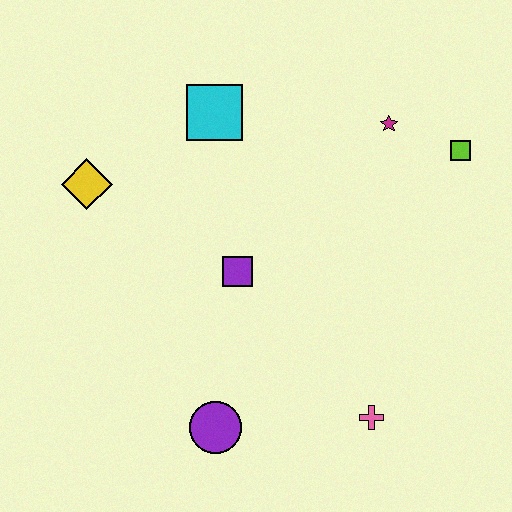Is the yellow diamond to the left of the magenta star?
Yes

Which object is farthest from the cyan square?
The pink cross is farthest from the cyan square.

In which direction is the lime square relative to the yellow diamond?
The lime square is to the right of the yellow diamond.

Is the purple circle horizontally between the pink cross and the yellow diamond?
Yes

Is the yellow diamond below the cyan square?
Yes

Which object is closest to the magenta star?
The lime square is closest to the magenta star.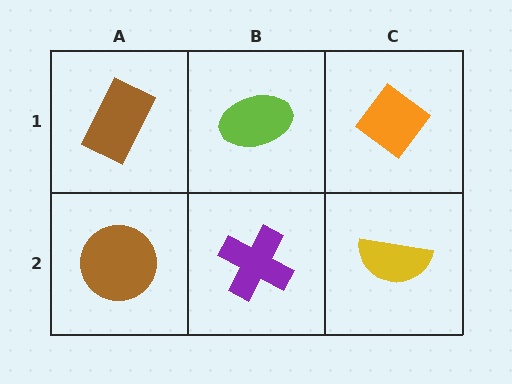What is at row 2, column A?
A brown circle.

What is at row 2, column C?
A yellow semicircle.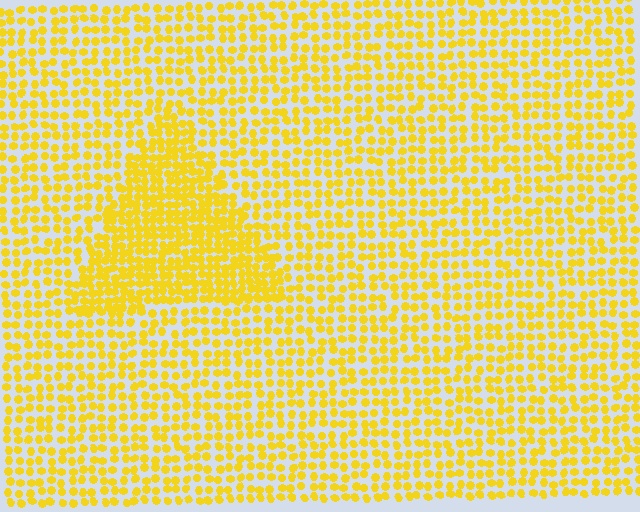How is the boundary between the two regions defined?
The boundary is defined by a change in element density (approximately 1.8x ratio). All elements are the same color, size, and shape.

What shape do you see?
I see a triangle.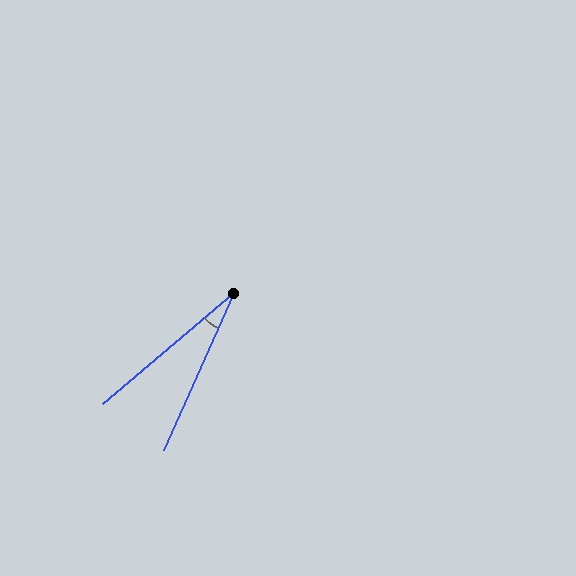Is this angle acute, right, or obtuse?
It is acute.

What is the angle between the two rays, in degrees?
Approximately 26 degrees.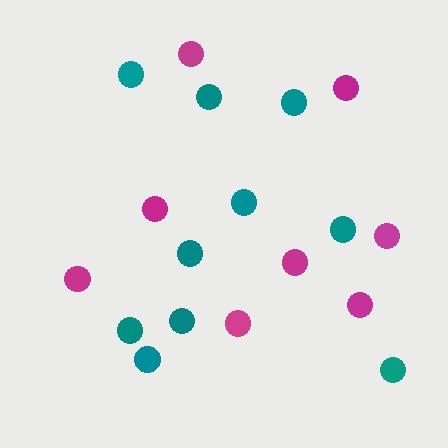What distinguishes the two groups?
There are 2 groups: one group of magenta circles (8) and one group of teal circles (10).